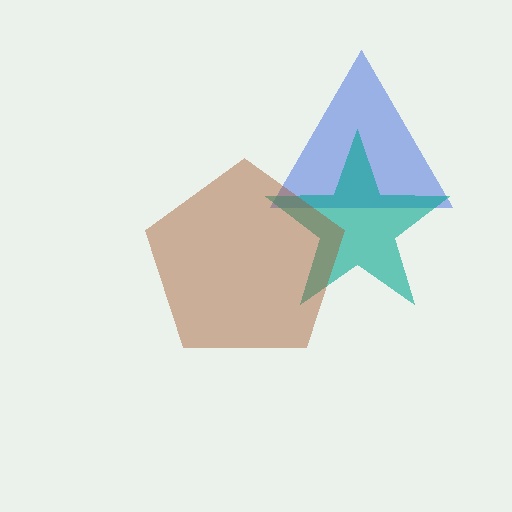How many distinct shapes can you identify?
There are 3 distinct shapes: a blue triangle, a teal star, a brown pentagon.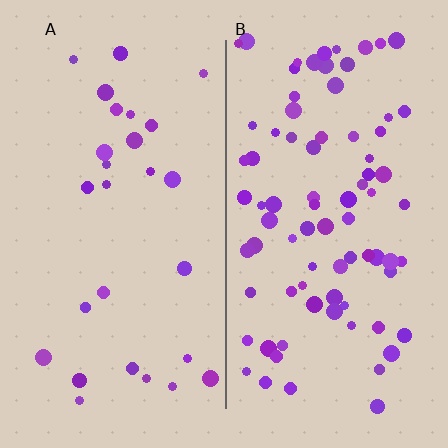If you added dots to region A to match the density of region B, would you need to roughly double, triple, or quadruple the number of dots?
Approximately triple.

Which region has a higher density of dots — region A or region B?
B (the right).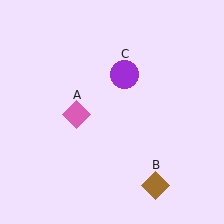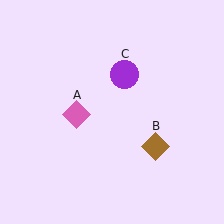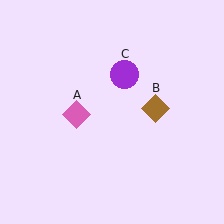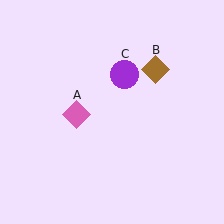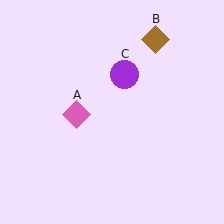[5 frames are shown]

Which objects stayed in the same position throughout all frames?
Pink diamond (object A) and purple circle (object C) remained stationary.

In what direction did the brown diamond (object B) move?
The brown diamond (object B) moved up.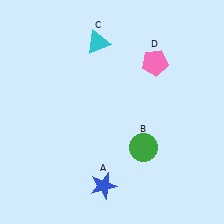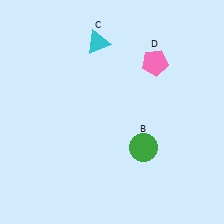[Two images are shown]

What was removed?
The blue star (A) was removed in Image 2.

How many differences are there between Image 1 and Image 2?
There is 1 difference between the two images.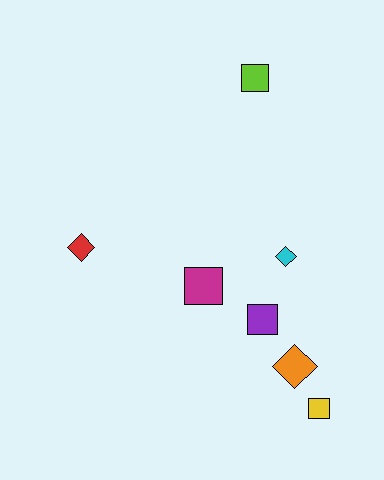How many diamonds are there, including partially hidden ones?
There are 3 diamonds.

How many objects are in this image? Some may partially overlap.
There are 7 objects.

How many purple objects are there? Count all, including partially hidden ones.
There is 1 purple object.